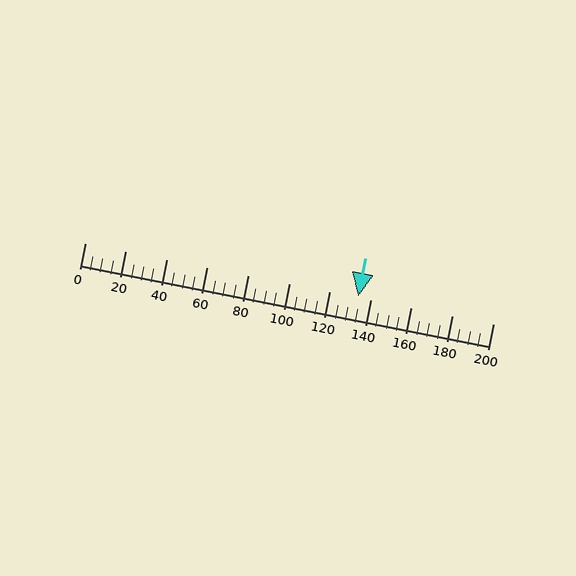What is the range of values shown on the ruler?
The ruler shows values from 0 to 200.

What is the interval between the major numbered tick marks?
The major tick marks are spaced 20 units apart.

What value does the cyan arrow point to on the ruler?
The cyan arrow points to approximately 134.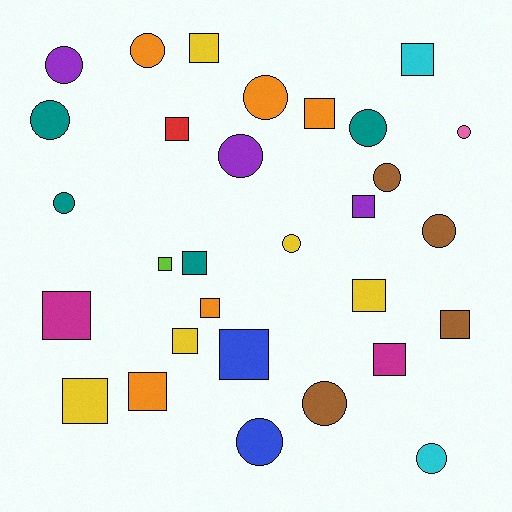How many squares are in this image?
There are 16 squares.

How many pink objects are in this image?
There is 1 pink object.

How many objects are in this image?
There are 30 objects.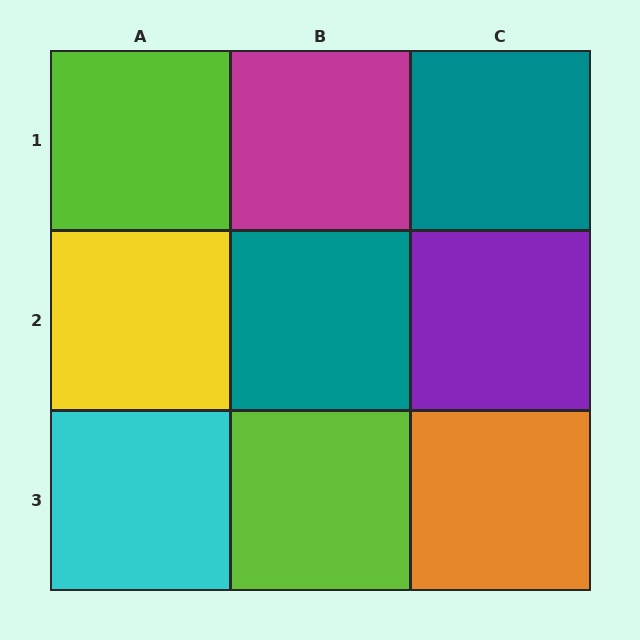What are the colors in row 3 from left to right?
Cyan, lime, orange.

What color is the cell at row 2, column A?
Yellow.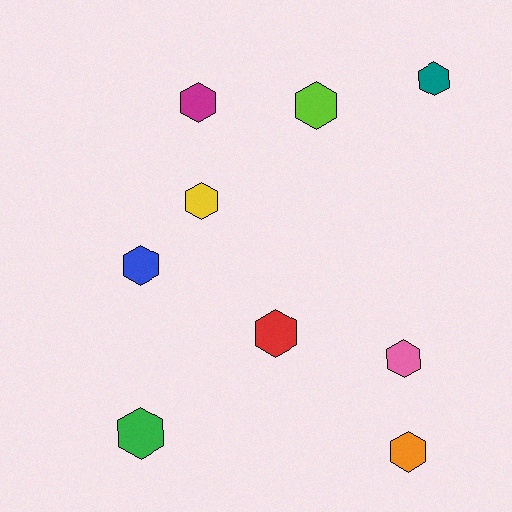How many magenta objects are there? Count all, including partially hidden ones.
There is 1 magenta object.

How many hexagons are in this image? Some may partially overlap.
There are 9 hexagons.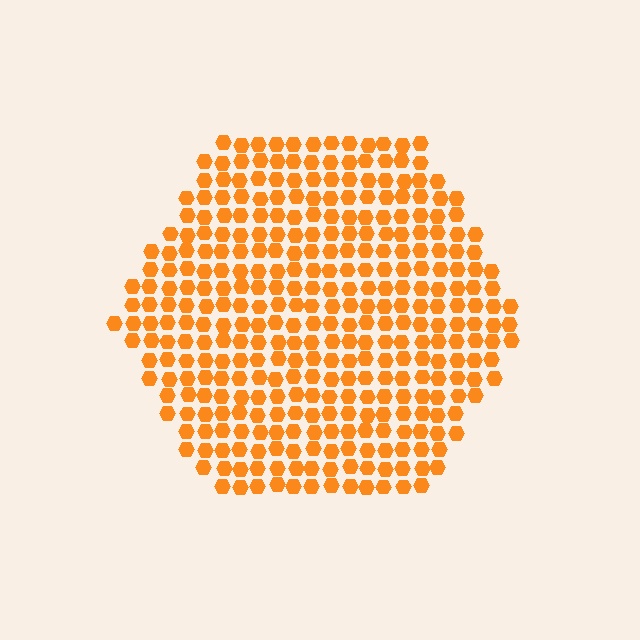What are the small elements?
The small elements are hexagons.